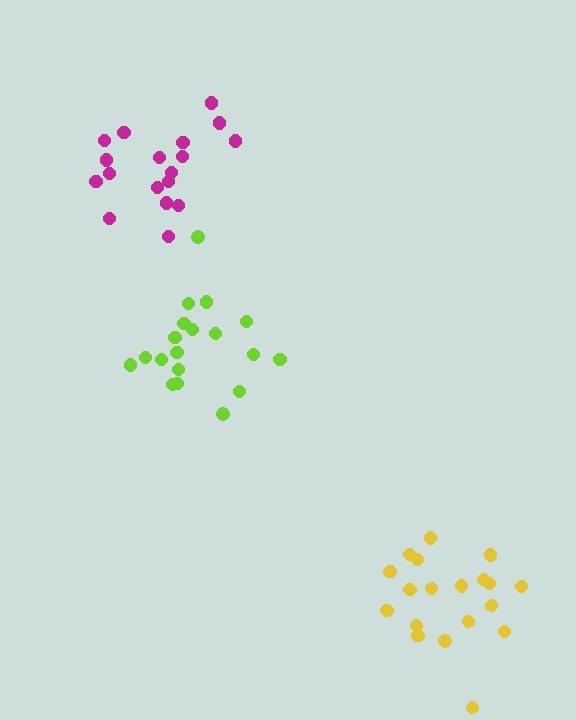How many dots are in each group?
Group 1: 19 dots, Group 2: 18 dots, Group 3: 19 dots (56 total).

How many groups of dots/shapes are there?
There are 3 groups.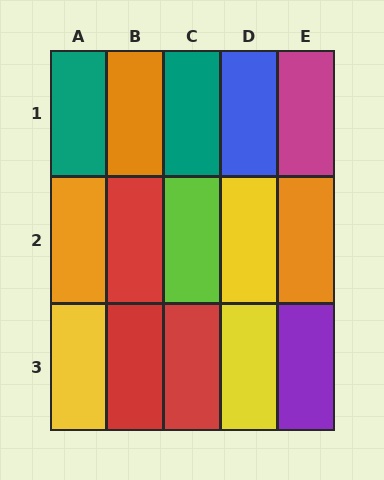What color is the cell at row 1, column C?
Teal.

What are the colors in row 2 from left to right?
Orange, red, lime, yellow, orange.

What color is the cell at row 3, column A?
Yellow.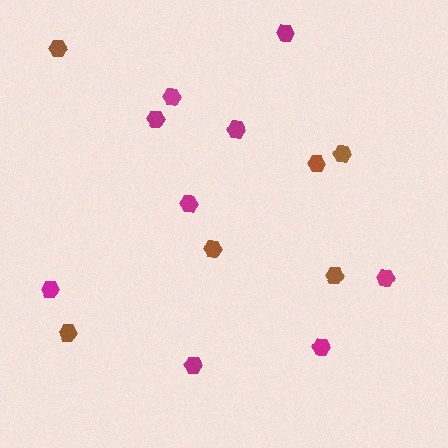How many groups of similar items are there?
There are 2 groups: one group of brown hexagons (6) and one group of magenta hexagons (9).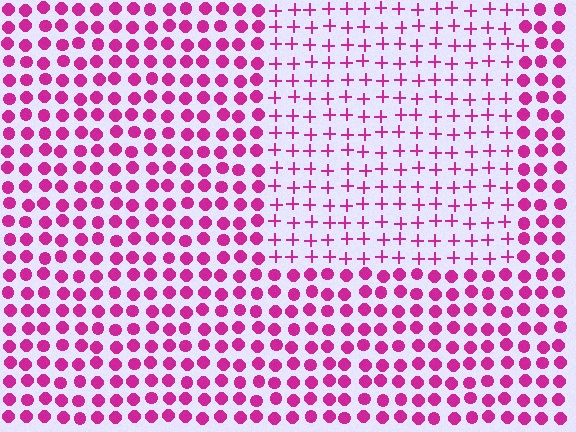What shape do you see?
I see a rectangle.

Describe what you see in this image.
The image is filled with small magenta elements arranged in a uniform grid. A rectangle-shaped region contains plus signs, while the surrounding area contains circles. The boundary is defined purely by the change in element shape.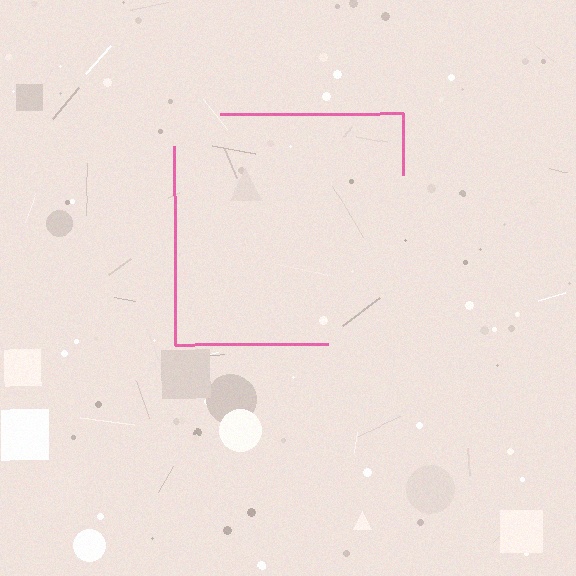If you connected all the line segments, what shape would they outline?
They would outline a square.